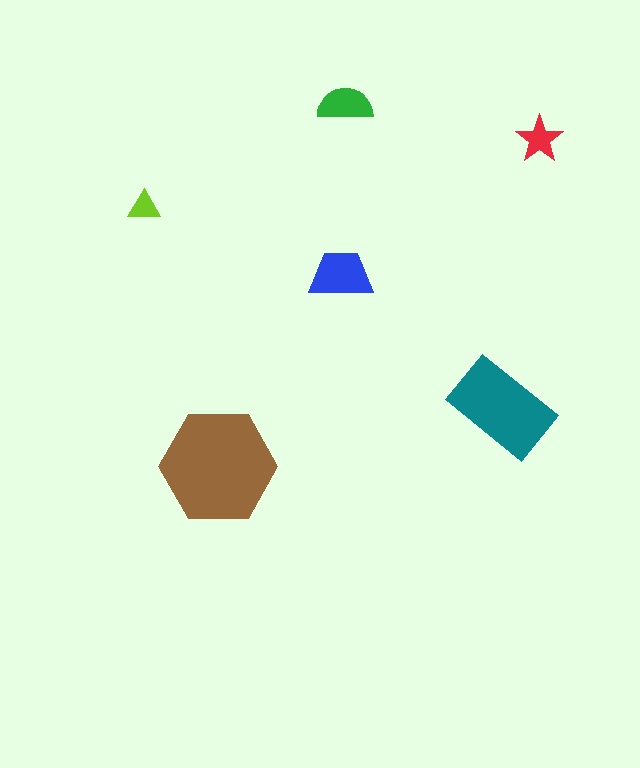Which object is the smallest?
The lime triangle.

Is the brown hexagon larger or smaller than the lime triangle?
Larger.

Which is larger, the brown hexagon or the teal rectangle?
The brown hexagon.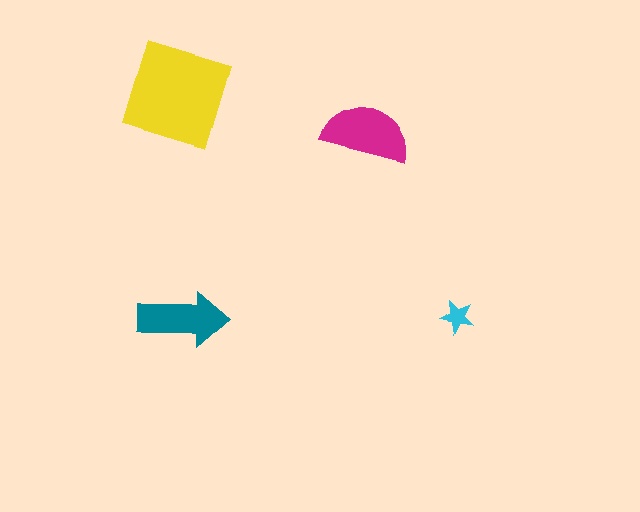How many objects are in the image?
There are 4 objects in the image.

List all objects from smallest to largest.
The cyan star, the teal arrow, the magenta semicircle, the yellow square.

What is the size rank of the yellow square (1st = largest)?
1st.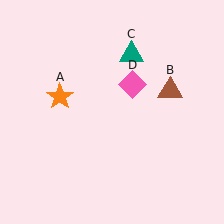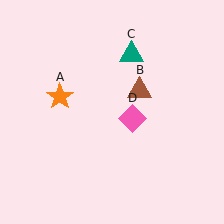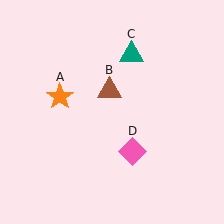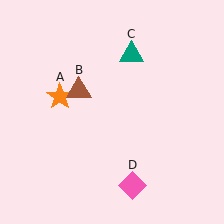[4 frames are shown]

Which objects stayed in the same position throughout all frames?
Orange star (object A) and teal triangle (object C) remained stationary.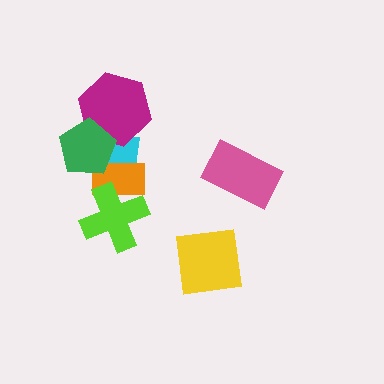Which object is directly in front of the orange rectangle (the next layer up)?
The lime cross is directly in front of the orange rectangle.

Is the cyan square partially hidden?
Yes, it is partially covered by another shape.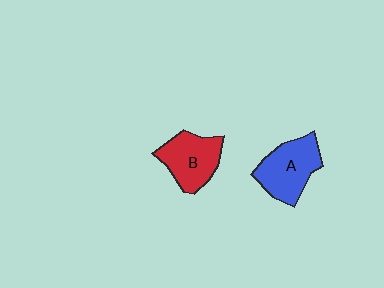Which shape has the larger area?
Shape A (blue).